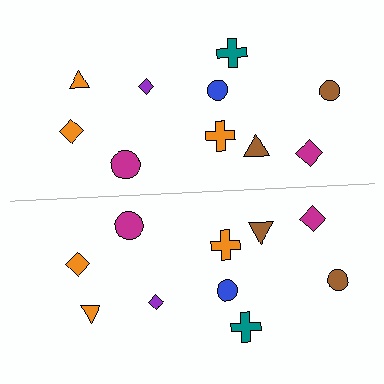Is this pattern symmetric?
Yes, this pattern has bilateral (reflection) symmetry.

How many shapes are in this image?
There are 20 shapes in this image.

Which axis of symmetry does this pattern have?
The pattern has a horizontal axis of symmetry running through the center of the image.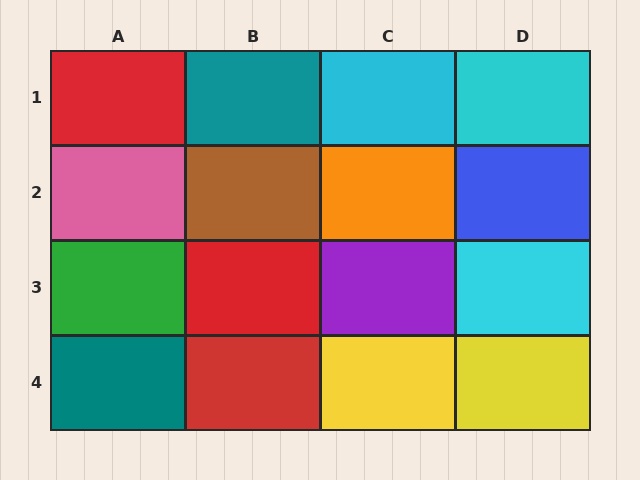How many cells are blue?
1 cell is blue.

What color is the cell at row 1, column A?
Red.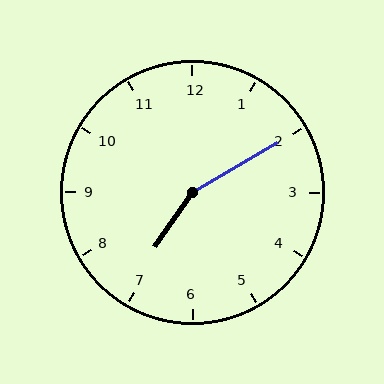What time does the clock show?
7:10.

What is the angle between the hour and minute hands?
Approximately 155 degrees.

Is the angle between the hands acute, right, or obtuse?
It is obtuse.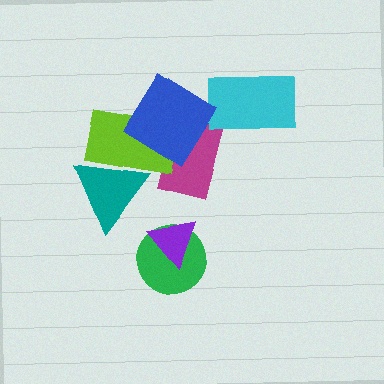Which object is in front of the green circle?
The purple triangle is in front of the green circle.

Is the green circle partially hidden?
Yes, it is partially covered by another shape.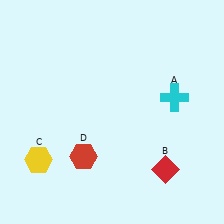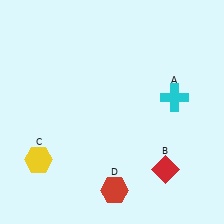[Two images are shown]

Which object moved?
The red hexagon (D) moved down.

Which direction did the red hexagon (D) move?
The red hexagon (D) moved down.